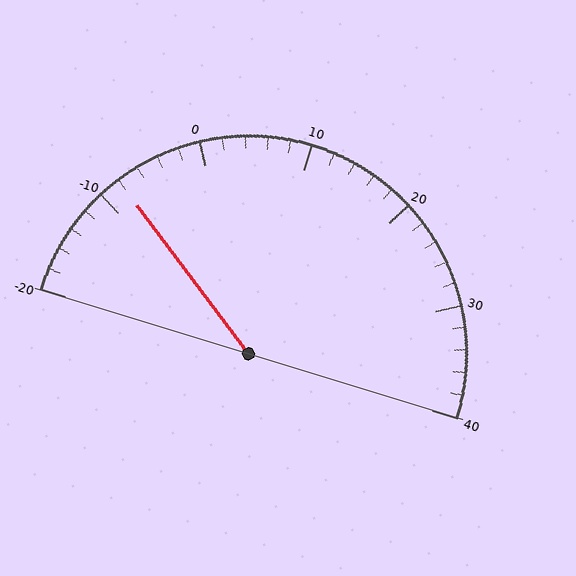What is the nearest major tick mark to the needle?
The nearest major tick mark is -10.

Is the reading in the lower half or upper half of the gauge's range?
The reading is in the lower half of the range (-20 to 40).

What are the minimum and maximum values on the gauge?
The gauge ranges from -20 to 40.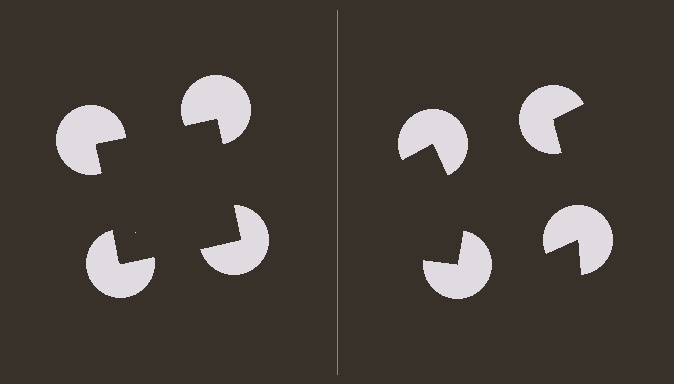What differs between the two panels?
The pac-man discs are positioned identically on both sides; only the wedge orientations differ. On the left they align to a square; on the right they are misaligned.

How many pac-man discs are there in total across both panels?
8 — 4 on each side.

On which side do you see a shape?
An illusory square appears on the left side. On the right side the wedge cuts are rotated, so no coherent shape forms.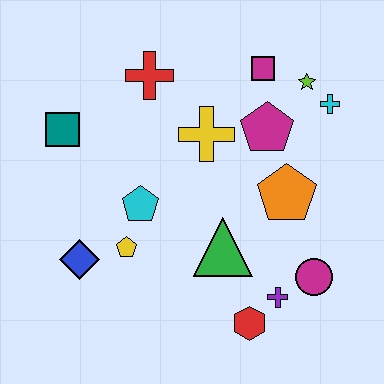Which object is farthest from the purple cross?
The teal square is farthest from the purple cross.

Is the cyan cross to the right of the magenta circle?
Yes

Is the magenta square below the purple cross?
No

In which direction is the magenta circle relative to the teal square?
The magenta circle is to the right of the teal square.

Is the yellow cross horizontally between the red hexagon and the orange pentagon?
No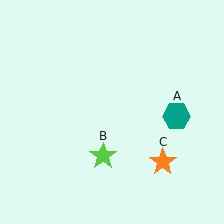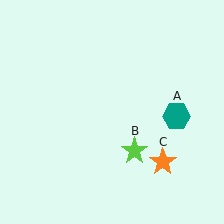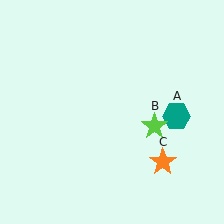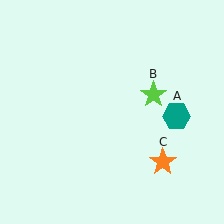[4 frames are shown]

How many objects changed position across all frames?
1 object changed position: lime star (object B).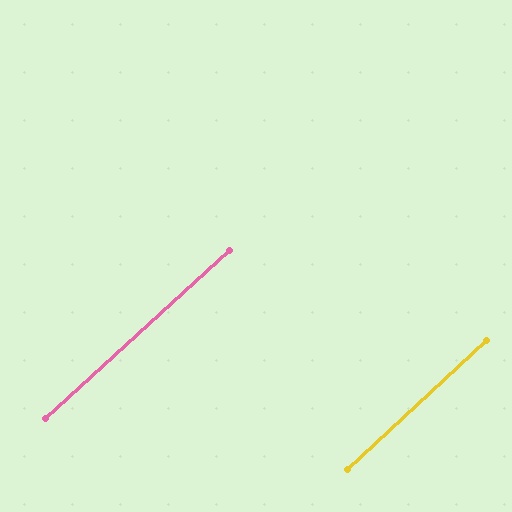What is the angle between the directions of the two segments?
Approximately 0 degrees.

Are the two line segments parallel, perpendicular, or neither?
Parallel — their directions differ by only 0.3°.